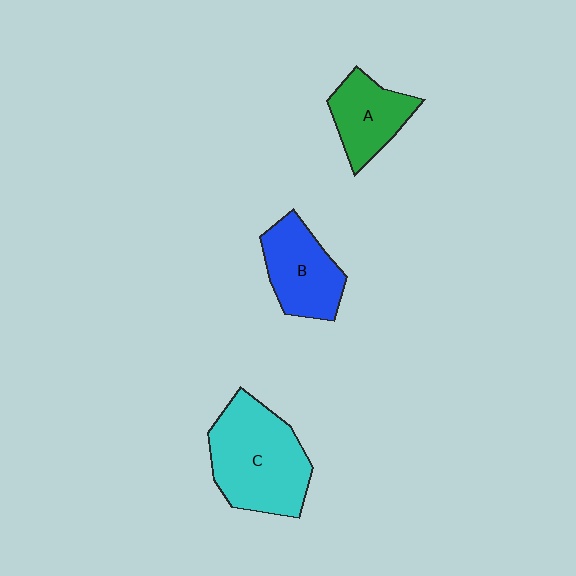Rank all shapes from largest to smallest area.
From largest to smallest: C (cyan), B (blue), A (green).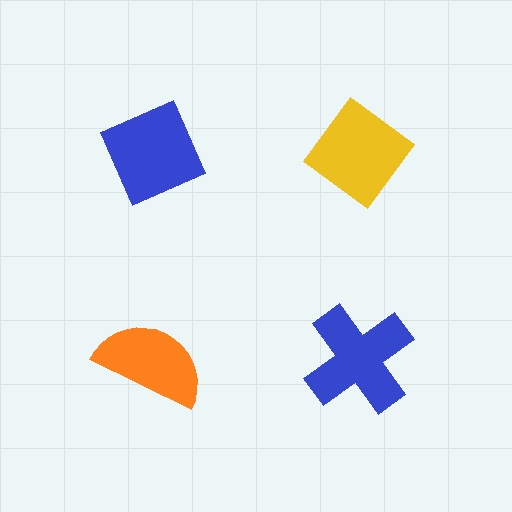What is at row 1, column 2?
A yellow diamond.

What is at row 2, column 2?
A blue cross.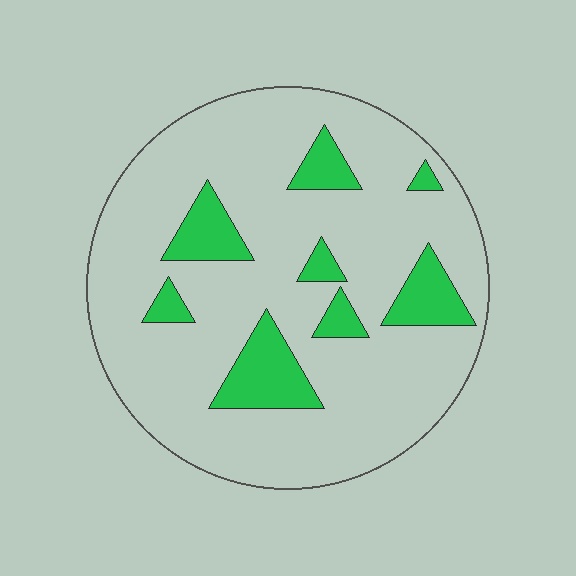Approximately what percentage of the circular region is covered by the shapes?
Approximately 15%.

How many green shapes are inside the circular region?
8.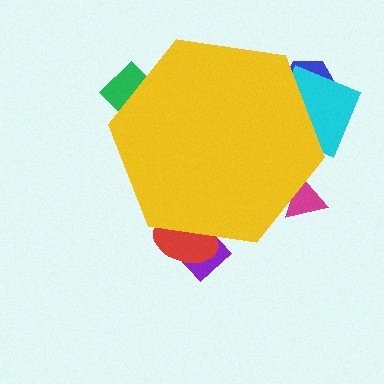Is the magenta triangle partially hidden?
Yes, the magenta triangle is partially hidden behind the yellow hexagon.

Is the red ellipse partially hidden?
Yes, the red ellipse is partially hidden behind the yellow hexagon.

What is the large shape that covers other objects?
A yellow hexagon.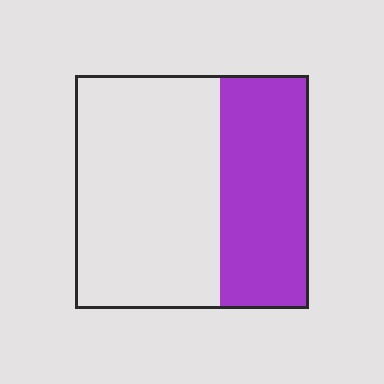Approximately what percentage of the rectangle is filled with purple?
Approximately 40%.